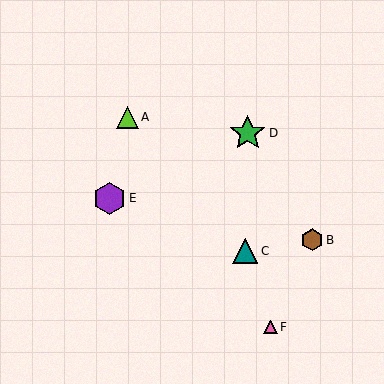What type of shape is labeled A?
Shape A is a lime triangle.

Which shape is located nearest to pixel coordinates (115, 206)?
The purple hexagon (labeled E) at (110, 199) is nearest to that location.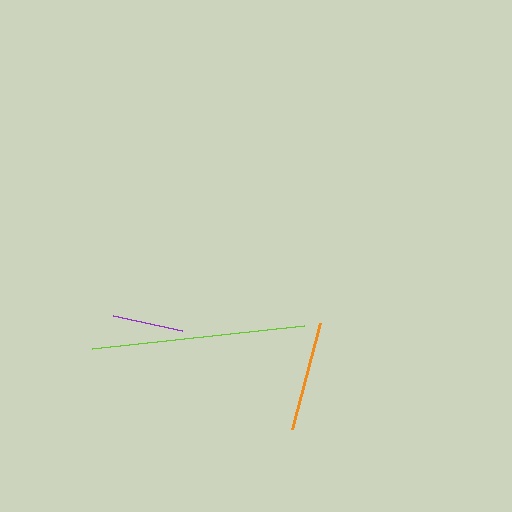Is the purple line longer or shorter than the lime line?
The lime line is longer than the purple line.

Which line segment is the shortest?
The purple line is the shortest at approximately 71 pixels.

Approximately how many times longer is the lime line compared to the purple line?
The lime line is approximately 3.0 times the length of the purple line.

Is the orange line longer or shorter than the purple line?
The orange line is longer than the purple line.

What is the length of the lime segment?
The lime segment is approximately 214 pixels long.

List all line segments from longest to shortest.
From longest to shortest: lime, orange, purple.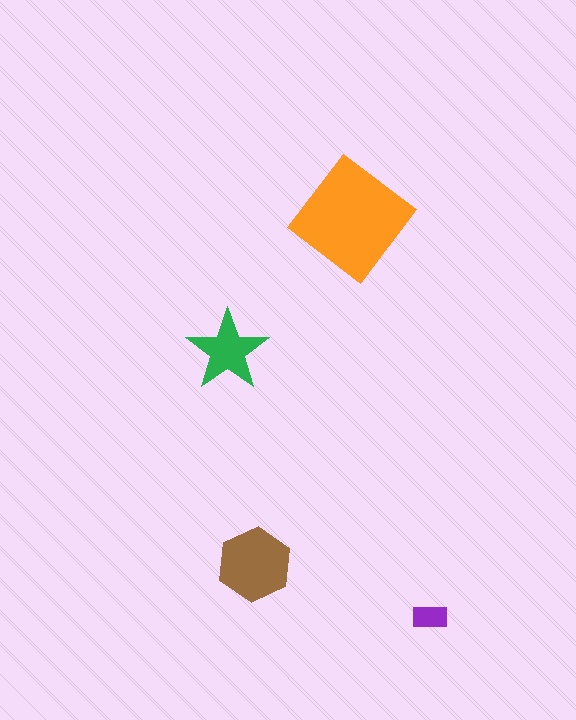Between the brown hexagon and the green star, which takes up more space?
The brown hexagon.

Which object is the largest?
The orange diamond.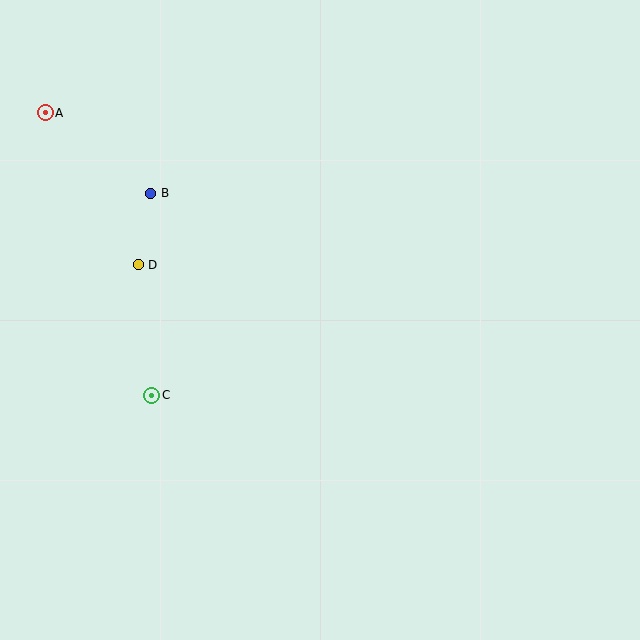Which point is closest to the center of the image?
Point C at (152, 395) is closest to the center.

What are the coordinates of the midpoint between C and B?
The midpoint between C and B is at (151, 294).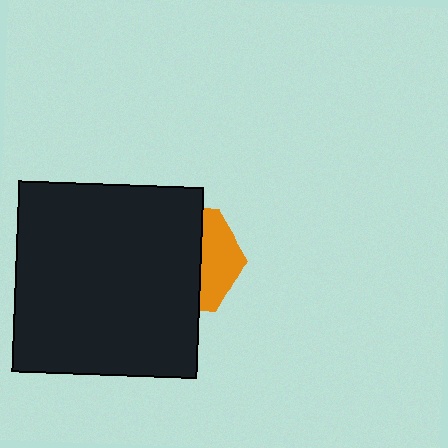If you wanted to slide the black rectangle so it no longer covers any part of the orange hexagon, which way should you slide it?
Slide it left — that is the most direct way to separate the two shapes.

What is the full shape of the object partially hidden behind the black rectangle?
The partially hidden object is an orange hexagon.